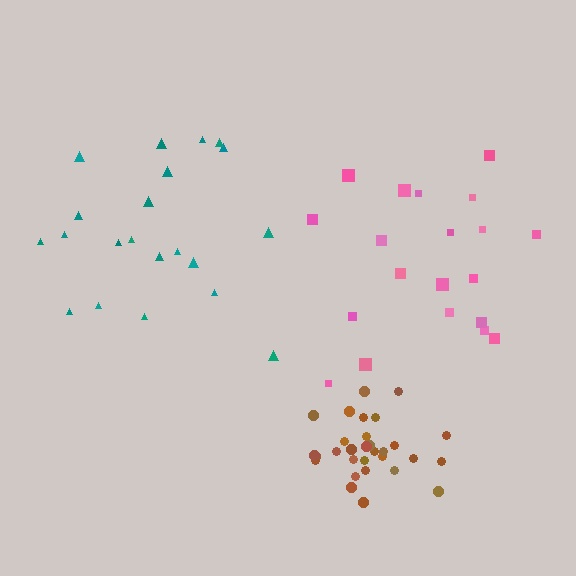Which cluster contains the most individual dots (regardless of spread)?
Brown (30).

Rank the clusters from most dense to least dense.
brown, teal, pink.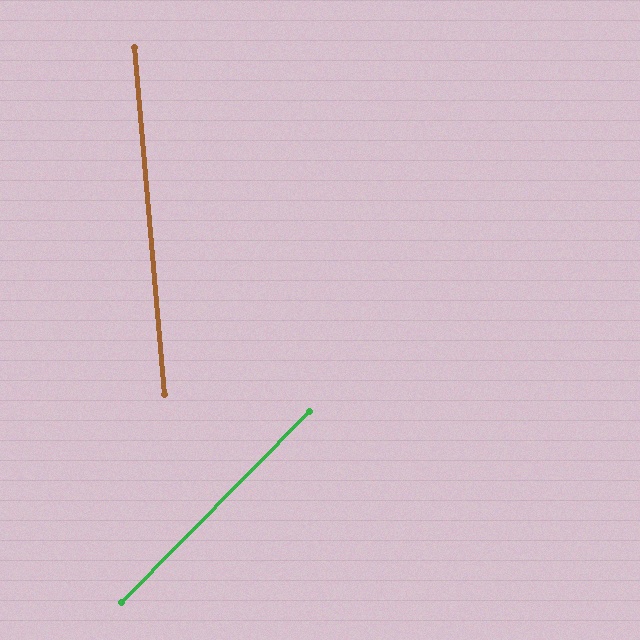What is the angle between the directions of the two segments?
Approximately 49 degrees.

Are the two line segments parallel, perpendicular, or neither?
Neither parallel nor perpendicular — they differ by about 49°.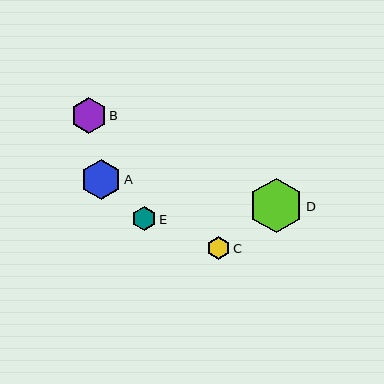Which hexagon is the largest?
Hexagon D is the largest with a size of approximately 54 pixels.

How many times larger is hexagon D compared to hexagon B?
Hexagon D is approximately 1.5 times the size of hexagon B.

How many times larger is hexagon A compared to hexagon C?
Hexagon A is approximately 1.8 times the size of hexagon C.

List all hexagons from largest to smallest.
From largest to smallest: D, A, B, E, C.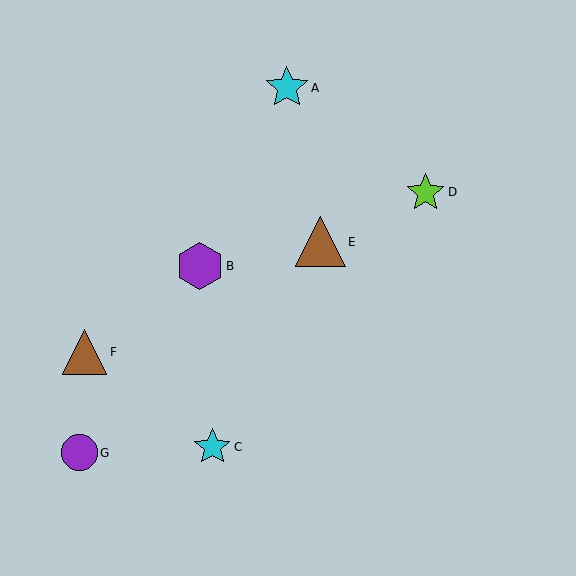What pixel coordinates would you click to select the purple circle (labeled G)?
Click at (79, 453) to select the purple circle G.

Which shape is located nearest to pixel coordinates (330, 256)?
The brown triangle (labeled E) at (321, 242) is nearest to that location.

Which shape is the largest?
The brown triangle (labeled E) is the largest.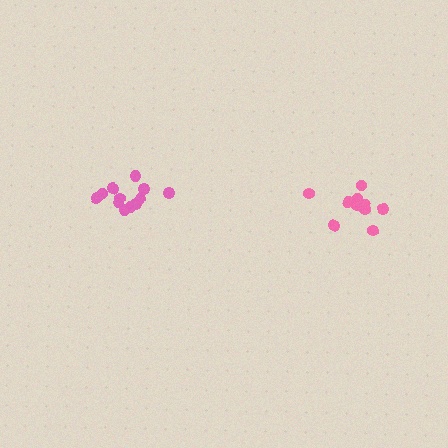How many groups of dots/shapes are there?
There are 2 groups.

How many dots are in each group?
Group 1: 14 dots, Group 2: 10 dots (24 total).